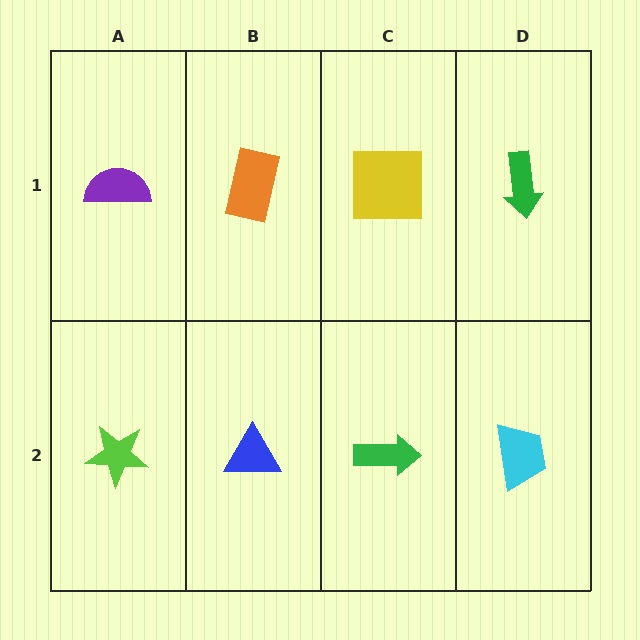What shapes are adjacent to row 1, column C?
A green arrow (row 2, column C), an orange rectangle (row 1, column B), a green arrow (row 1, column D).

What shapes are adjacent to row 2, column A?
A purple semicircle (row 1, column A), a blue triangle (row 2, column B).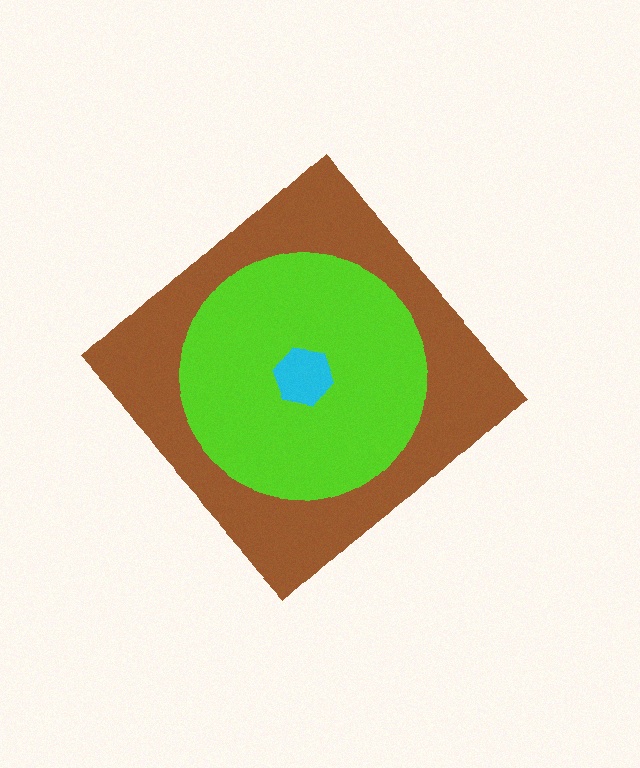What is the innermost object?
The cyan hexagon.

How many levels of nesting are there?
3.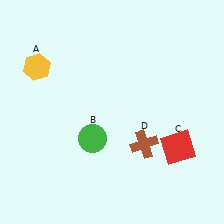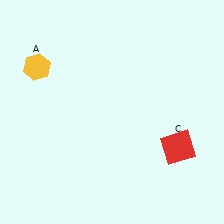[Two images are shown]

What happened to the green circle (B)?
The green circle (B) was removed in Image 2. It was in the bottom-left area of Image 1.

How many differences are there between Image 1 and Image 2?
There are 2 differences between the two images.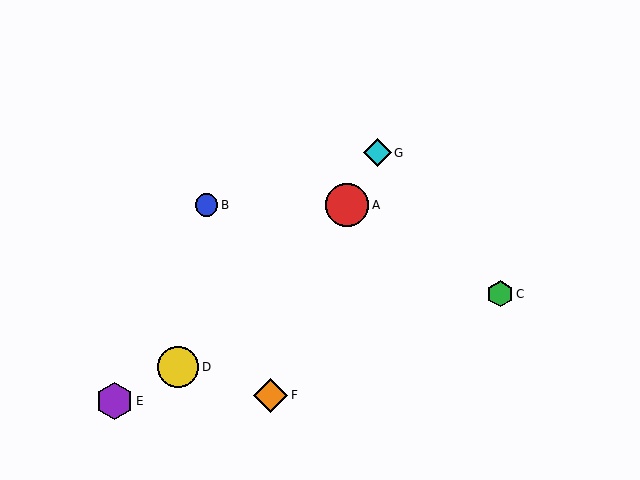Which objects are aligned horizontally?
Objects A, B are aligned horizontally.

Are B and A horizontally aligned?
Yes, both are at y≈205.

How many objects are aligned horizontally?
2 objects (A, B) are aligned horizontally.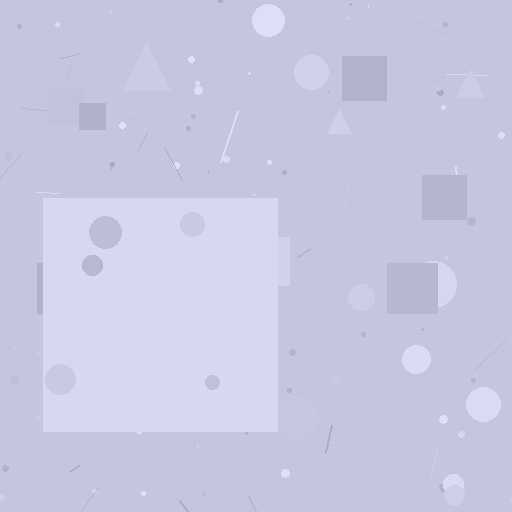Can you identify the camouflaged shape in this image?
The camouflaged shape is a square.